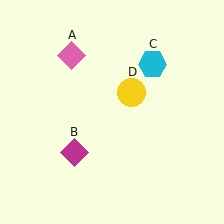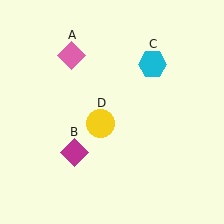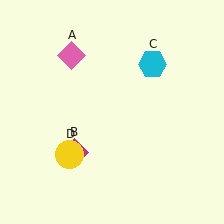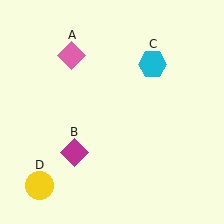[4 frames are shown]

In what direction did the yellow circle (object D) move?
The yellow circle (object D) moved down and to the left.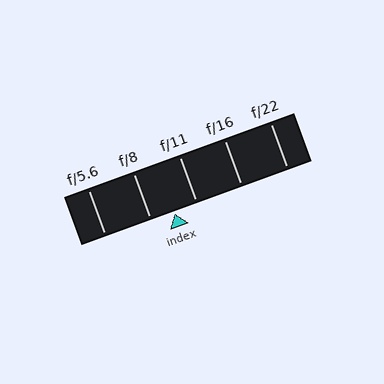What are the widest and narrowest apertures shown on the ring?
The widest aperture shown is f/5.6 and the narrowest is f/22.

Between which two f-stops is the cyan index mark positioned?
The index mark is between f/8 and f/11.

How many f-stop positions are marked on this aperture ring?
There are 5 f-stop positions marked.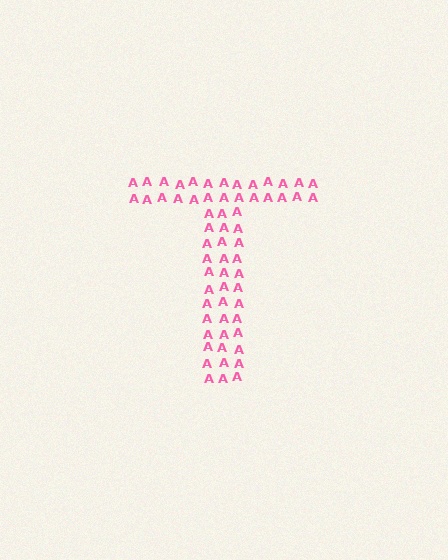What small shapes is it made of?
It is made of small letter A's.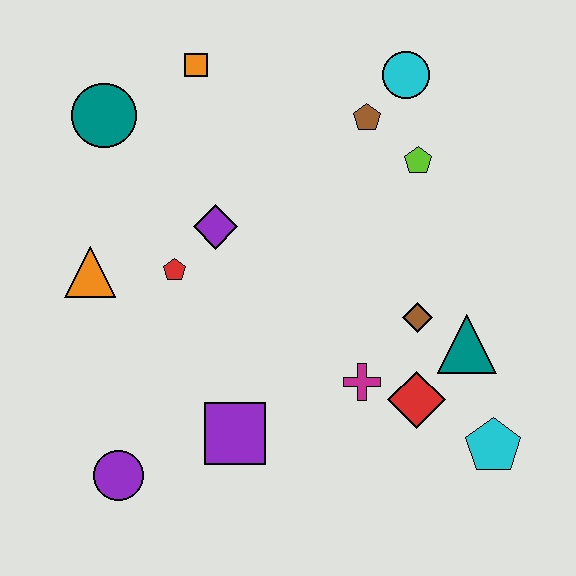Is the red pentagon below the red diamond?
No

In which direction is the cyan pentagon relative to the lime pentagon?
The cyan pentagon is below the lime pentagon.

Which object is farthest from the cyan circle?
The purple circle is farthest from the cyan circle.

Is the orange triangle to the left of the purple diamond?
Yes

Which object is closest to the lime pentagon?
The brown pentagon is closest to the lime pentagon.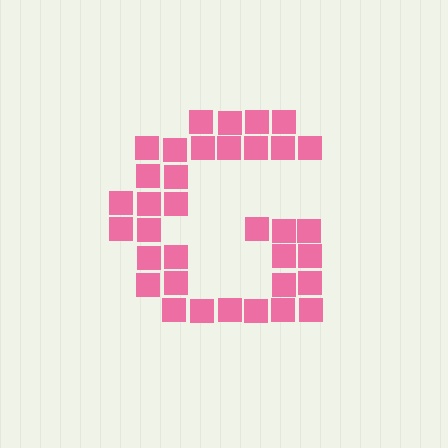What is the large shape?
The large shape is the letter G.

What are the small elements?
The small elements are squares.